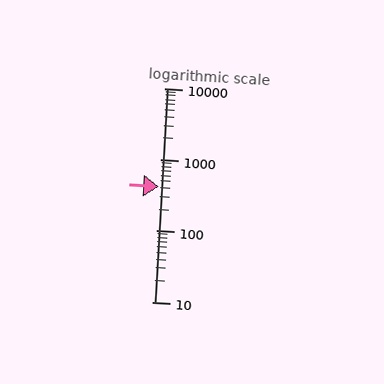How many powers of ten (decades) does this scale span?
The scale spans 3 decades, from 10 to 10000.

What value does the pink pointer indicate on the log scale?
The pointer indicates approximately 410.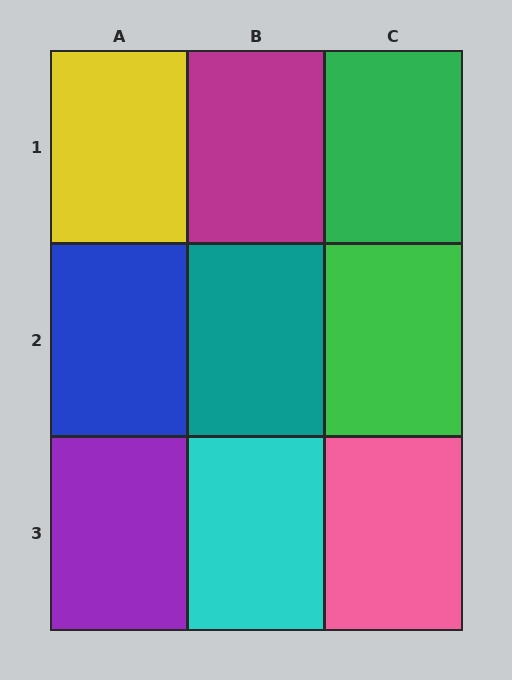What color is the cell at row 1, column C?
Green.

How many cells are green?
2 cells are green.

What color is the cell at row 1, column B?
Magenta.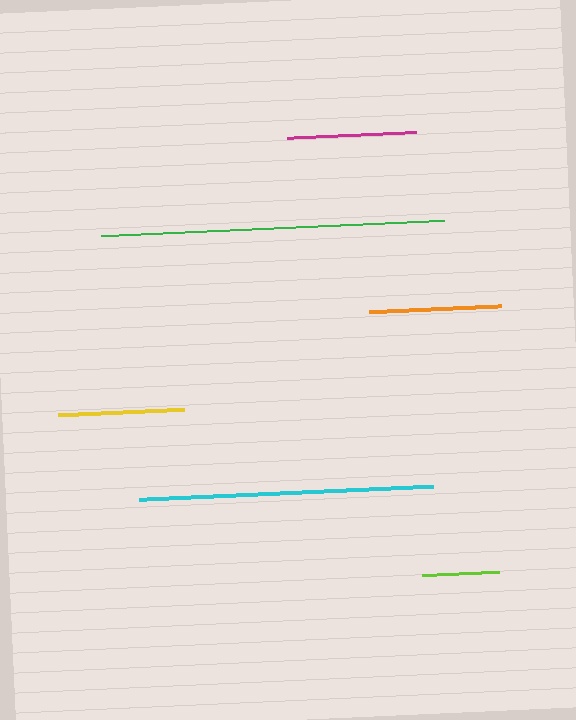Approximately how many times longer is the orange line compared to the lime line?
The orange line is approximately 1.7 times the length of the lime line.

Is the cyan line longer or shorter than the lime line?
The cyan line is longer than the lime line.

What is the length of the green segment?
The green segment is approximately 343 pixels long.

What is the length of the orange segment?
The orange segment is approximately 131 pixels long.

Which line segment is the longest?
The green line is the longest at approximately 343 pixels.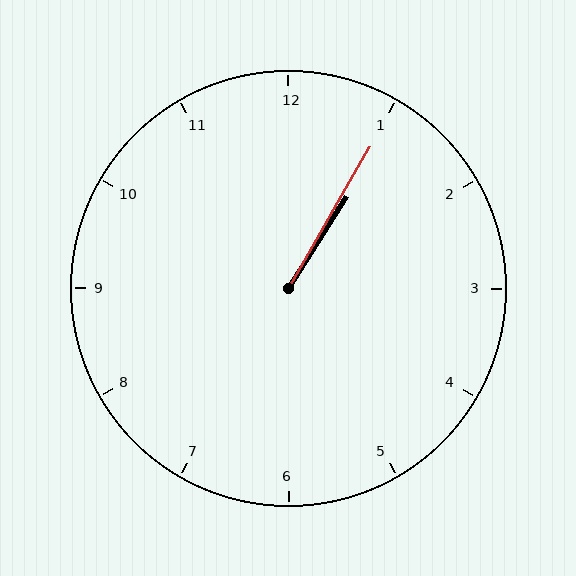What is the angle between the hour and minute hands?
Approximately 2 degrees.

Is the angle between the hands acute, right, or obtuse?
It is acute.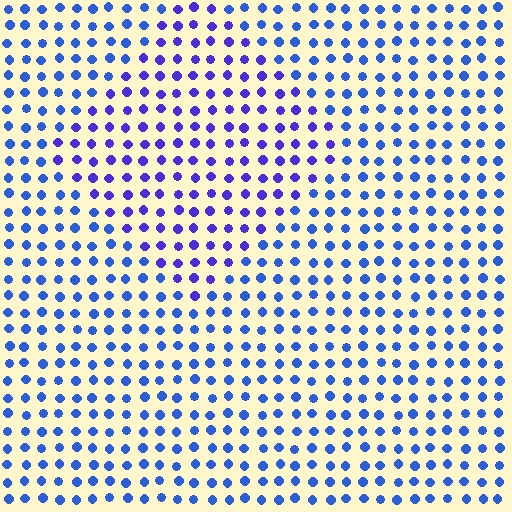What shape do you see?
I see a diamond.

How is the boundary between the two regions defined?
The boundary is defined purely by a slight shift in hue (about 28 degrees). Spacing, size, and orientation are identical on both sides.